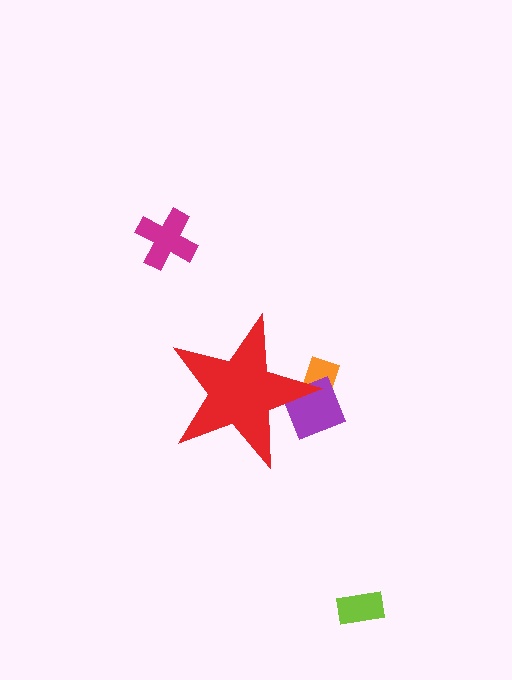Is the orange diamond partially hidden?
Yes, the orange diamond is partially hidden behind the red star.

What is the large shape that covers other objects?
A red star.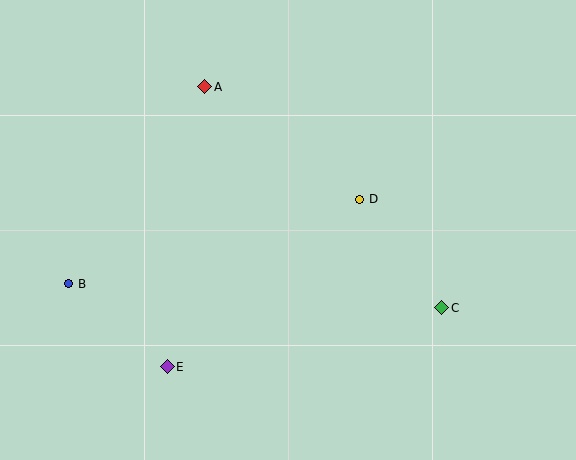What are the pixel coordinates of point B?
Point B is at (69, 284).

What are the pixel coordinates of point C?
Point C is at (442, 308).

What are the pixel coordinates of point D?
Point D is at (360, 199).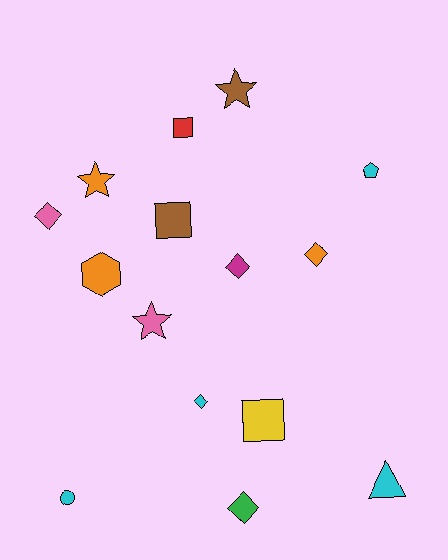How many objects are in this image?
There are 15 objects.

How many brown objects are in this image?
There are 2 brown objects.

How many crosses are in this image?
There are no crosses.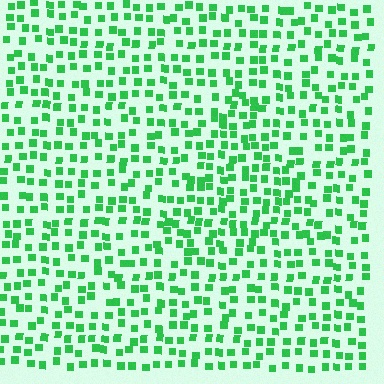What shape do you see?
I see a triangle.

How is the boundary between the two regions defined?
The boundary is defined by a change in element density (approximately 1.4x ratio). All elements are the same color, size, and shape.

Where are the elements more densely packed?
The elements are more densely packed inside the triangle boundary.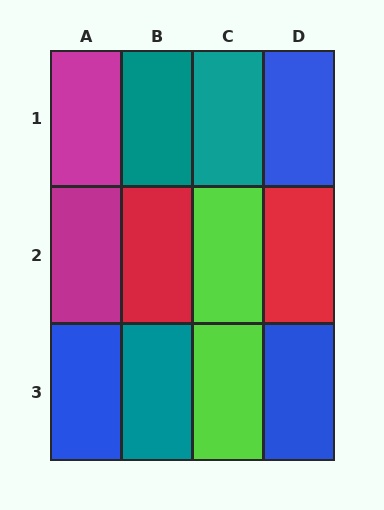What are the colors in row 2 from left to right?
Magenta, red, lime, red.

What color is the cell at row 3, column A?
Blue.